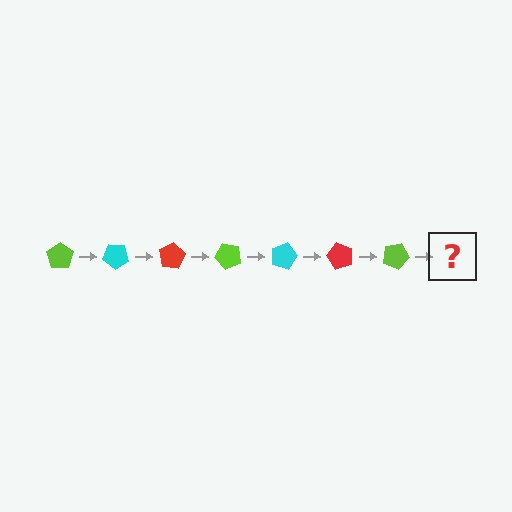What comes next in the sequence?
The next element should be a cyan pentagon, rotated 280 degrees from the start.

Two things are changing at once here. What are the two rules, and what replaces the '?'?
The two rules are that it rotates 40 degrees each step and the color cycles through lime, cyan, and red. The '?' should be a cyan pentagon, rotated 280 degrees from the start.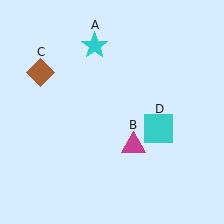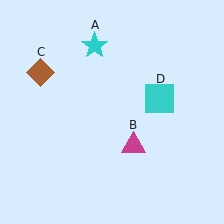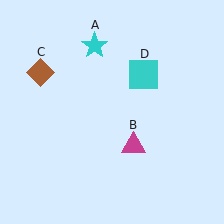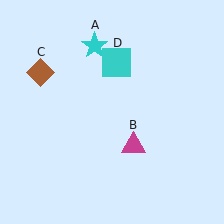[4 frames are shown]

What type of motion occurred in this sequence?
The cyan square (object D) rotated counterclockwise around the center of the scene.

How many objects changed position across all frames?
1 object changed position: cyan square (object D).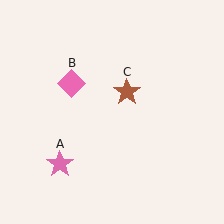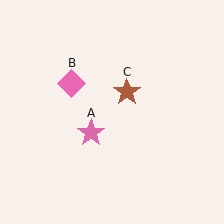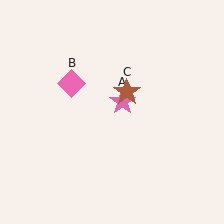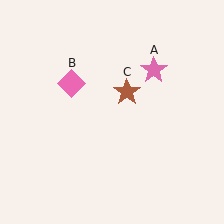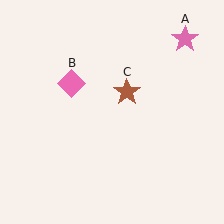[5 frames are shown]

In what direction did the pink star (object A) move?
The pink star (object A) moved up and to the right.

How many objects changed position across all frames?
1 object changed position: pink star (object A).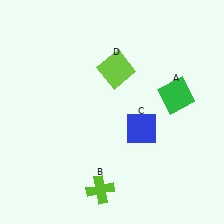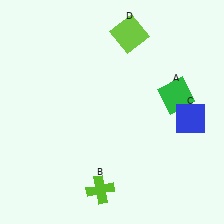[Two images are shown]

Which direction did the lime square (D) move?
The lime square (D) moved up.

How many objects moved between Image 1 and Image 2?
2 objects moved between the two images.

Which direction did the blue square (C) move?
The blue square (C) moved right.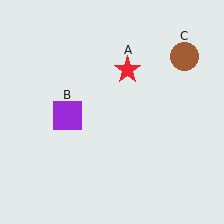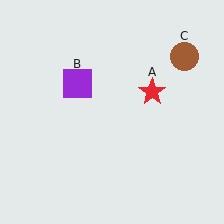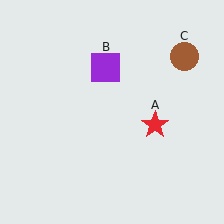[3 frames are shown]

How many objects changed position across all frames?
2 objects changed position: red star (object A), purple square (object B).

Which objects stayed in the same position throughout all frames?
Brown circle (object C) remained stationary.